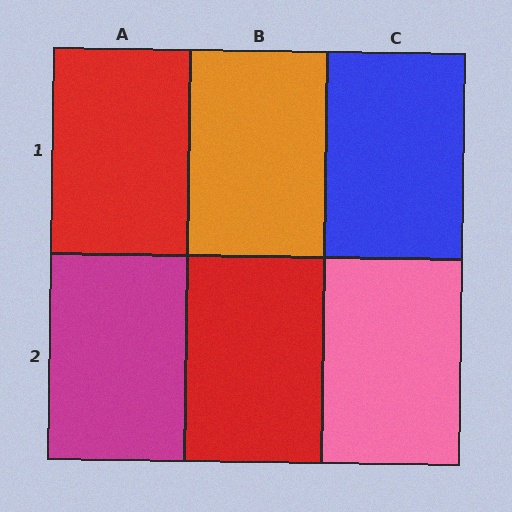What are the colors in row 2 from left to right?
Magenta, red, pink.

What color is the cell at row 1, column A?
Red.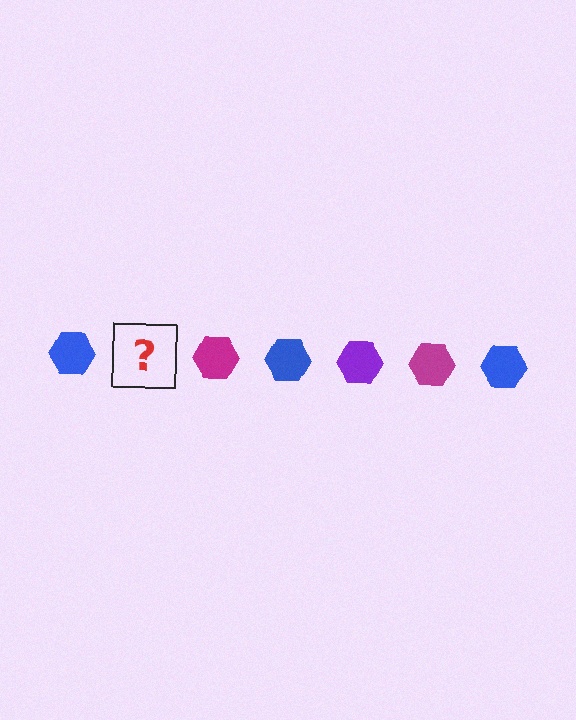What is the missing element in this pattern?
The missing element is a purple hexagon.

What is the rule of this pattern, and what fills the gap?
The rule is that the pattern cycles through blue, purple, magenta hexagons. The gap should be filled with a purple hexagon.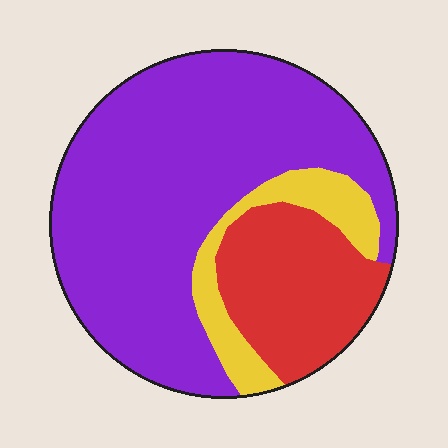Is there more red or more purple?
Purple.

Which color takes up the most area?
Purple, at roughly 65%.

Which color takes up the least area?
Yellow, at roughly 10%.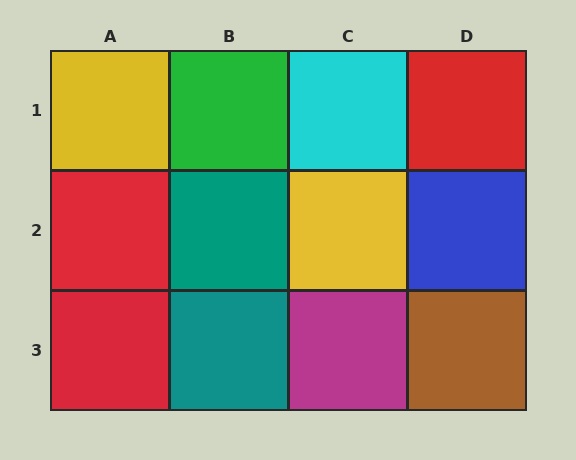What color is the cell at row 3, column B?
Teal.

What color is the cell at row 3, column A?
Red.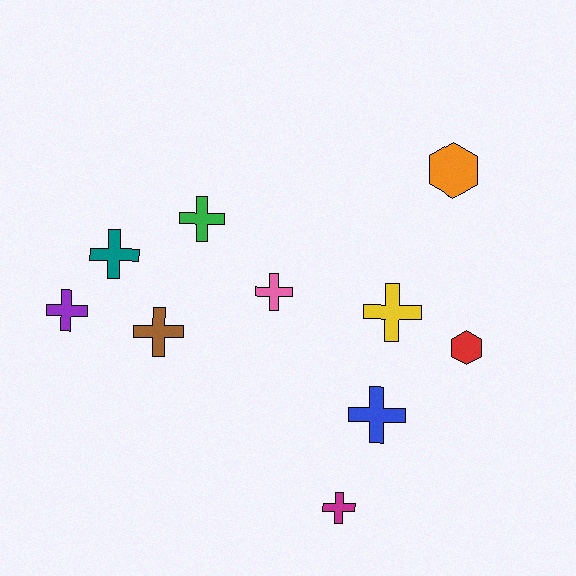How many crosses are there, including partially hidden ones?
There are 8 crosses.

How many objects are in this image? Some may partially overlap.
There are 10 objects.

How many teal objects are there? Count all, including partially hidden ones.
There is 1 teal object.